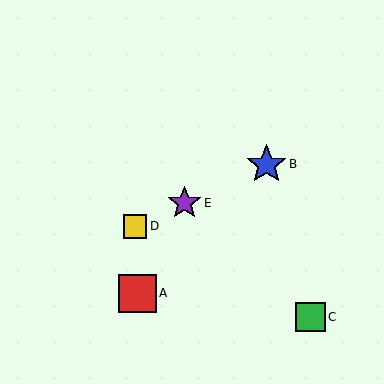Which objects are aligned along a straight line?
Objects B, D, E are aligned along a straight line.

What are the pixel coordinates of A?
Object A is at (137, 293).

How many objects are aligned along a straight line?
3 objects (B, D, E) are aligned along a straight line.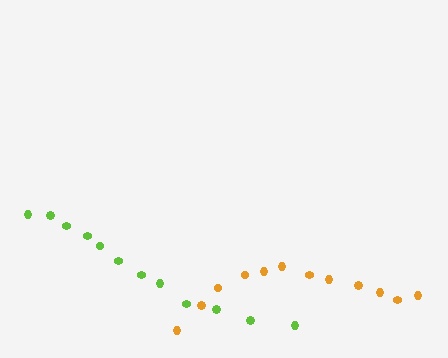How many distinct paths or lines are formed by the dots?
There are 2 distinct paths.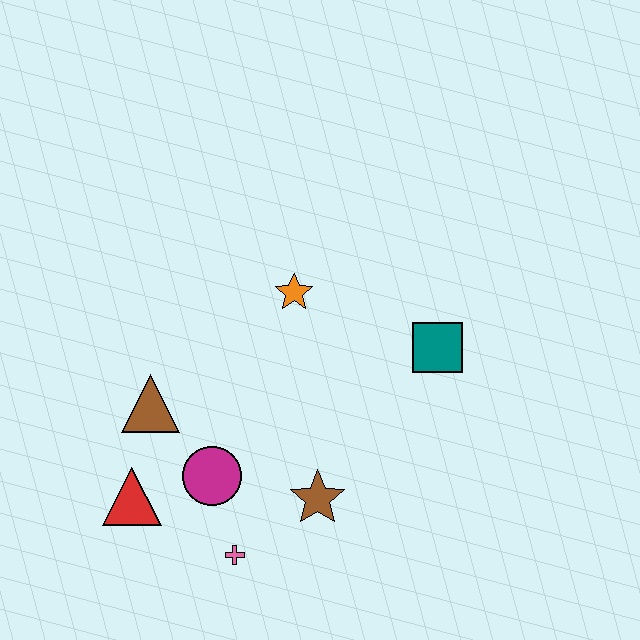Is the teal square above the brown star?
Yes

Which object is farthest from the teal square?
The red triangle is farthest from the teal square.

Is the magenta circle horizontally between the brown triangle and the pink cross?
Yes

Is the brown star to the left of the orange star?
No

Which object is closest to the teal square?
The orange star is closest to the teal square.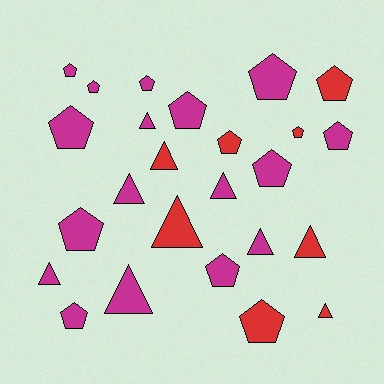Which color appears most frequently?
Magenta, with 17 objects.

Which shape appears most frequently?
Pentagon, with 15 objects.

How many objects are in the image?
There are 25 objects.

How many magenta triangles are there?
There are 6 magenta triangles.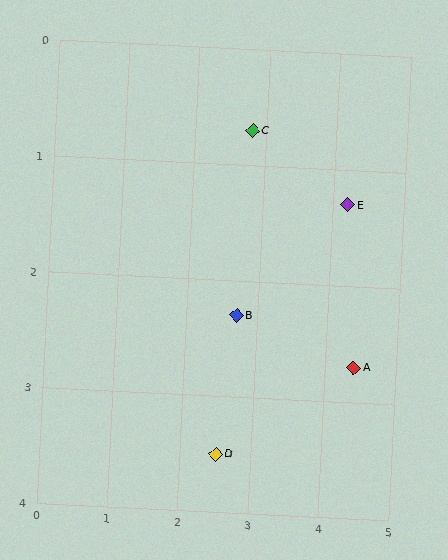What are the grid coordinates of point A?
Point A is at approximately (4.4, 2.7).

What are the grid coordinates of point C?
Point C is at approximately (2.8, 0.7).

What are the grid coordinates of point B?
Point B is at approximately (2.7, 2.3).